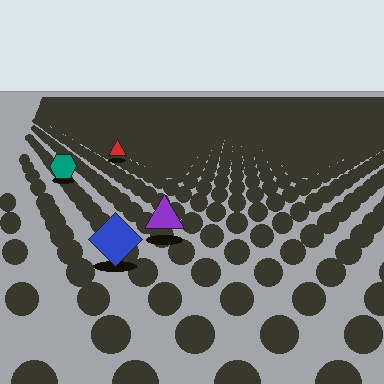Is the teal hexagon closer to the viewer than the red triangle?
Yes. The teal hexagon is closer — you can tell from the texture gradient: the ground texture is coarser near it.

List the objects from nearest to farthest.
From nearest to farthest: the blue diamond, the purple triangle, the teal hexagon, the red triangle.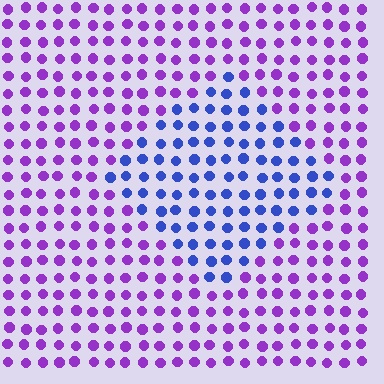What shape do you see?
I see a diamond.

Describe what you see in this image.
The image is filled with small purple elements in a uniform arrangement. A diamond-shaped region is visible where the elements are tinted to a slightly different hue, forming a subtle color boundary.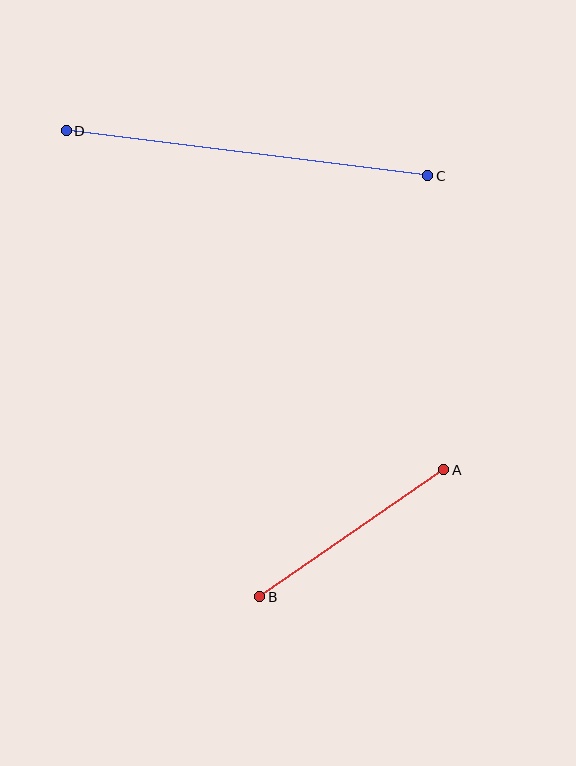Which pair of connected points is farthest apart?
Points C and D are farthest apart.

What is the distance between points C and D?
The distance is approximately 364 pixels.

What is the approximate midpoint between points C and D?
The midpoint is at approximately (247, 153) pixels.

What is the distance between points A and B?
The distance is approximately 224 pixels.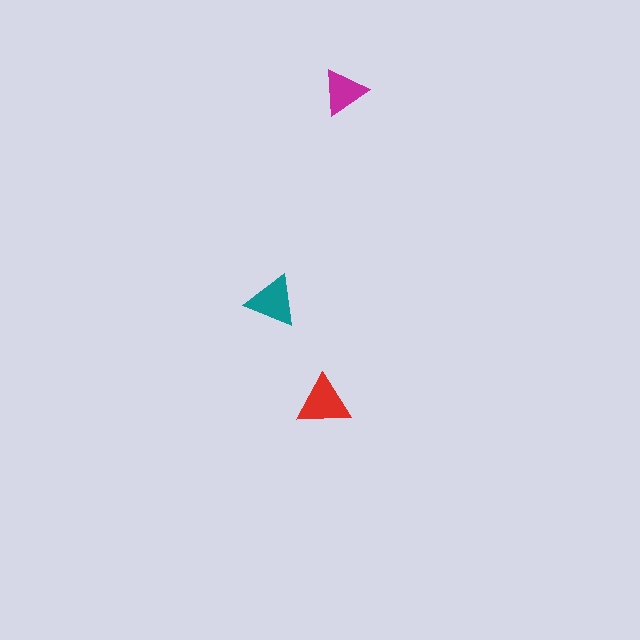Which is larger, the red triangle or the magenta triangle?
The red one.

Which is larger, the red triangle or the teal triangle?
The red one.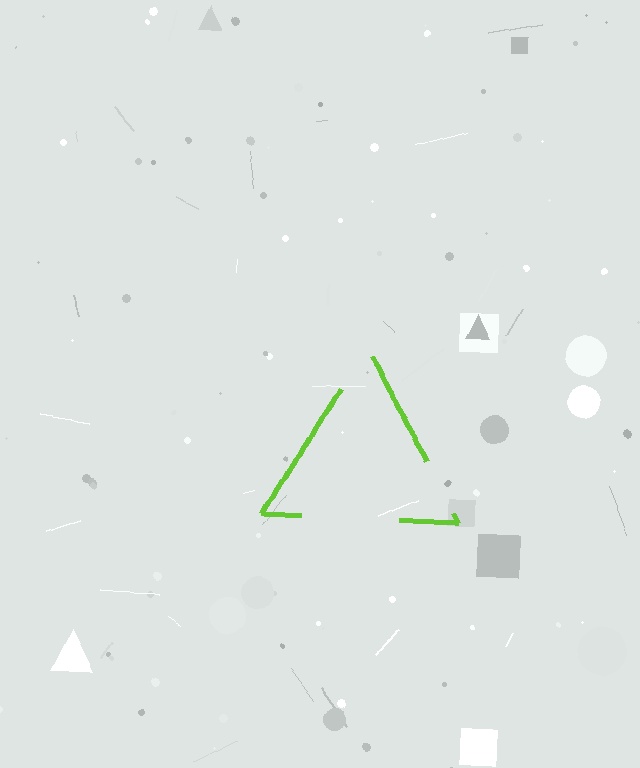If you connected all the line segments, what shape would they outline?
They would outline a triangle.